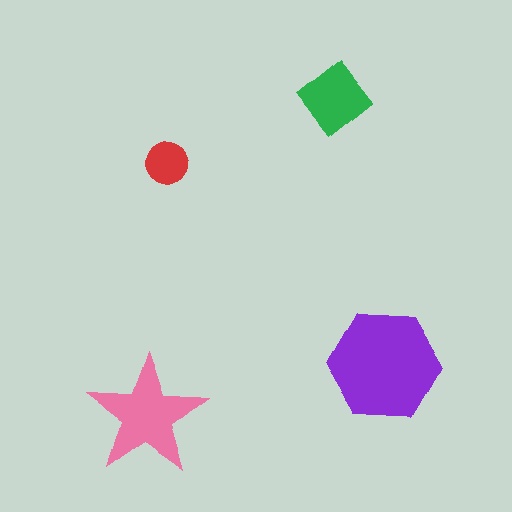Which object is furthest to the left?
The pink star is leftmost.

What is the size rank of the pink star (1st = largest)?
2nd.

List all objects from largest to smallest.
The purple hexagon, the pink star, the green diamond, the red circle.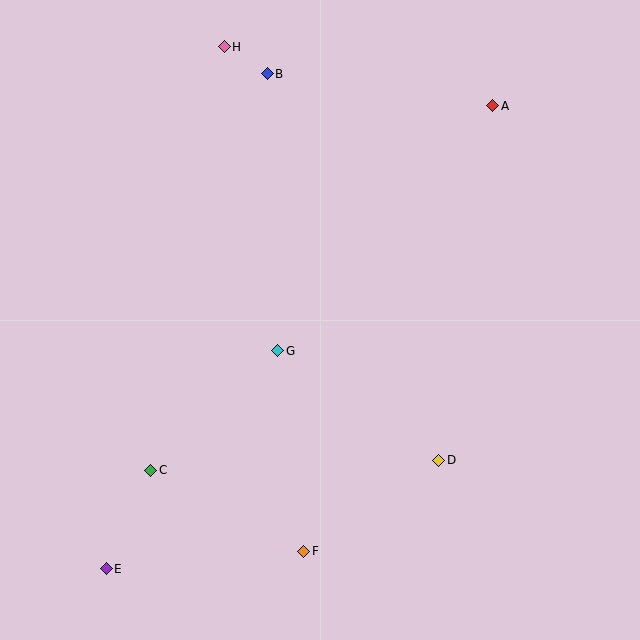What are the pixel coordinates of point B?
Point B is at (267, 74).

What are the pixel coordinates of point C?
Point C is at (151, 470).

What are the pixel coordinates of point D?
Point D is at (439, 460).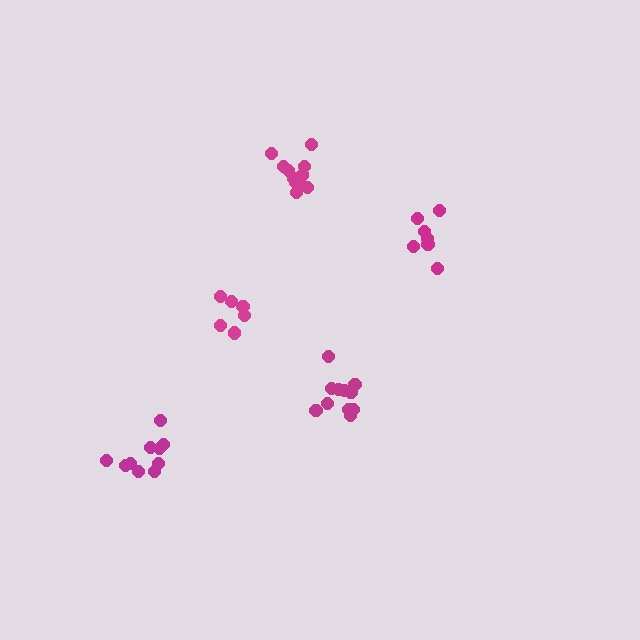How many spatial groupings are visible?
There are 5 spatial groupings.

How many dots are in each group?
Group 1: 6 dots, Group 2: 11 dots, Group 3: 10 dots, Group 4: 11 dots, Group 5: 7 dots (45 total).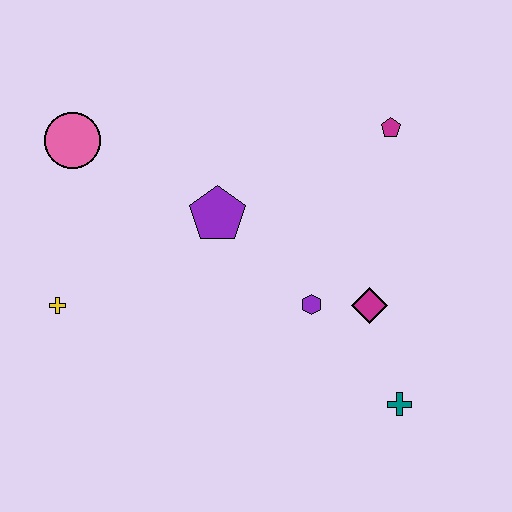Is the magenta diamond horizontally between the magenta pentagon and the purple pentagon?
Yes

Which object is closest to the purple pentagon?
The purple hexagon is closest to the purple pentagon.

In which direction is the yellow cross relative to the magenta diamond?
The yellow cross is to the left of the magenta diamond.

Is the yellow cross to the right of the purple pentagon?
No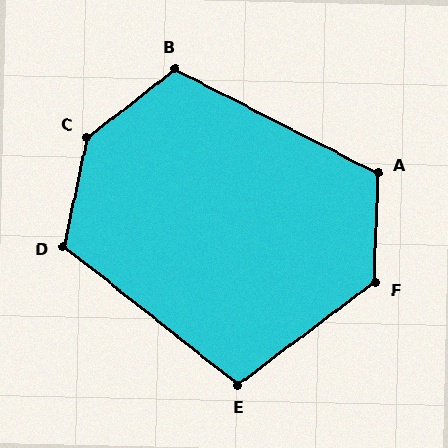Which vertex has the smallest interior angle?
E, at approximately 105 degrees.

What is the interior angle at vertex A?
Approximately 116 degrees (obtuse).